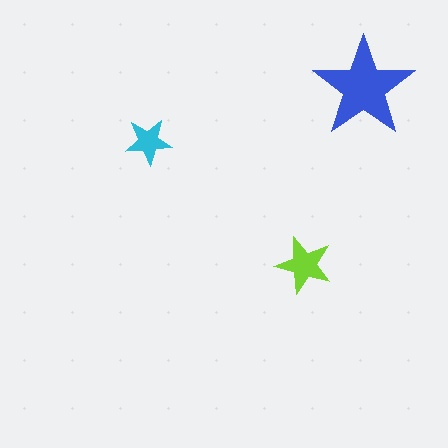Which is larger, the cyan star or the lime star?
The lime one.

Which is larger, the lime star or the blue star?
The blue one.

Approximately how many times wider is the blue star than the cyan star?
About 2 times wider.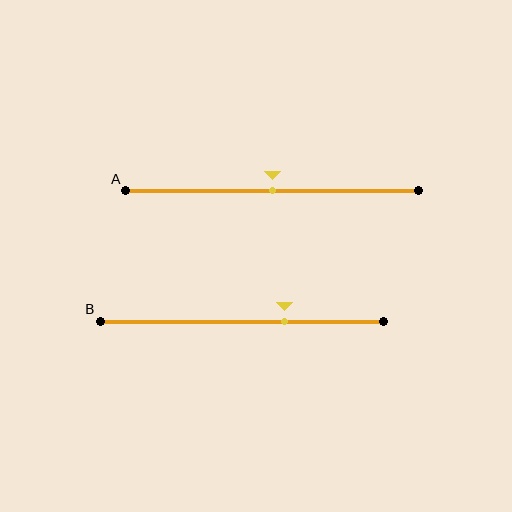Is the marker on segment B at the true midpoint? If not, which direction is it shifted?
No, the marker on segment B is shifted to the right by about 15% of the segment length.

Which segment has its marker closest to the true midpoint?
Segment A has its marker closest to the true midpoint.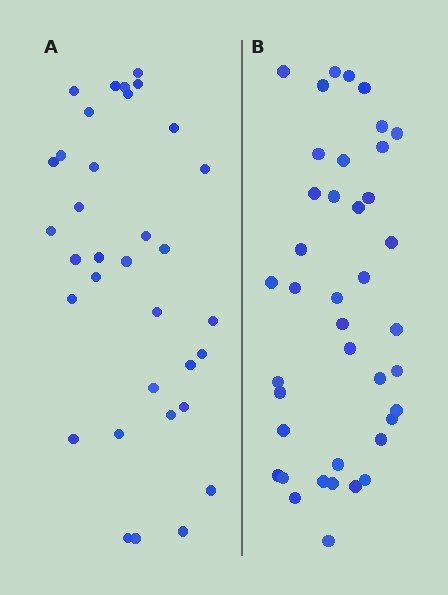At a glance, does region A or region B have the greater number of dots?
Region B (the right region) has more dots.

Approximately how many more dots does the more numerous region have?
Region B has about 6 more dots than region A.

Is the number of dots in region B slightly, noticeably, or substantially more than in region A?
Region B has only slightly more — the two regions are fairly close. The ratio is roughly 1.2 to 1.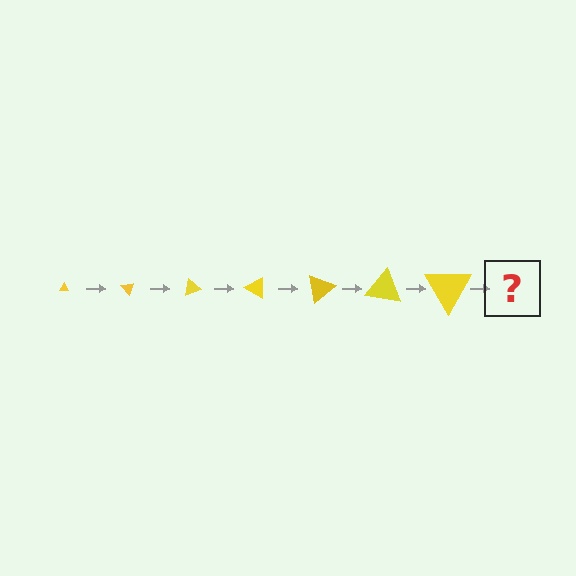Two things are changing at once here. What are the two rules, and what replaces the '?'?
The two rules are that the triangle grows larger each step and it rotates 50 degrees each step. The '?' should be a triangle, larger than the previous one and rotated 350 degrees from the start.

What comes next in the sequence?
The next element should be a triangle, larger than the previous one and rotated 350 degrees from the start.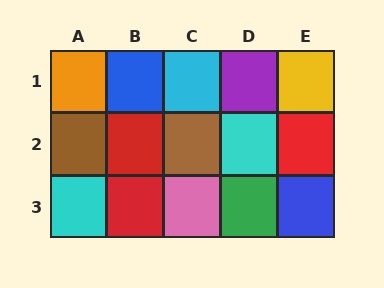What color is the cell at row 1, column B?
Blue.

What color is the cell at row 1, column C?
Cyan.